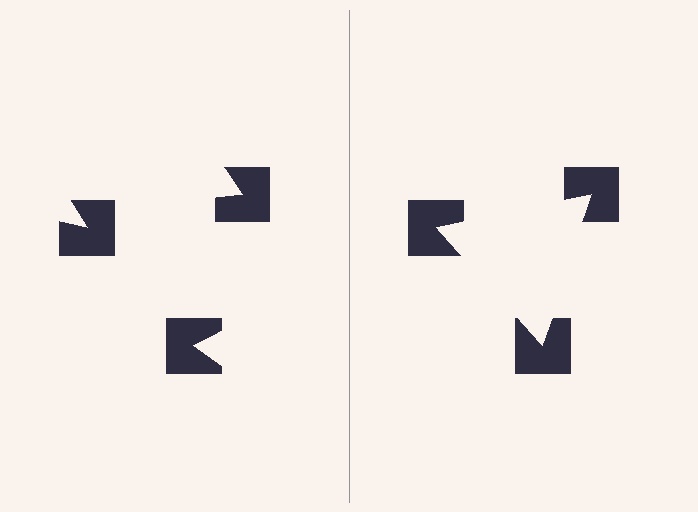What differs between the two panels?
The notched squares are positioned identically on both sides; only the wedge orientations differ. On the right they align to a triangle; on the left they are misaligned.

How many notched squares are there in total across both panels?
6 — 3 on each side.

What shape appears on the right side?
An illusory triangle.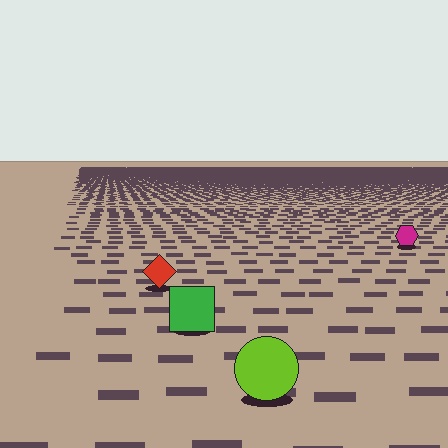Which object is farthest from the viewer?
The magenta hexagon is farthest from the viewer. It appears smaller and the ground texture around it is denser.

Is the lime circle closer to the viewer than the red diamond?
Yes. The lime circle is closer — you can tell from the texture gradient: the ground texture is coarser near it.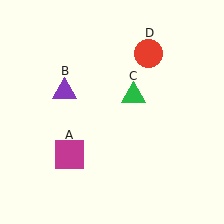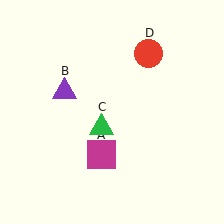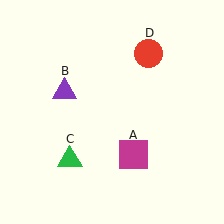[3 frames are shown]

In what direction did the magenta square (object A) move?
The magenta square (object A) moved right.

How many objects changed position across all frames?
2 objects changed position: magenta square (object A), green triangle (object C).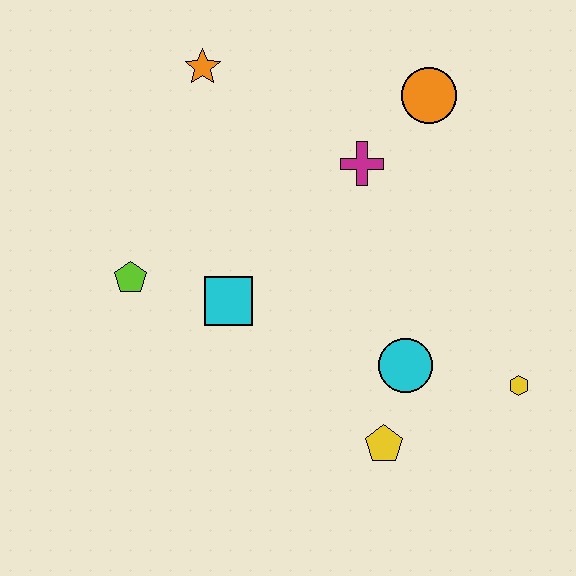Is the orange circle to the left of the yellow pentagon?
No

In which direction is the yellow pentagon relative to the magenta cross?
The yellow pentagon is below the magenta cross.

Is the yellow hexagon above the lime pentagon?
No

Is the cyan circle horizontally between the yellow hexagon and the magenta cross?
Yes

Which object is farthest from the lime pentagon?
The yellow hexagon is farthest from the lime pentagon.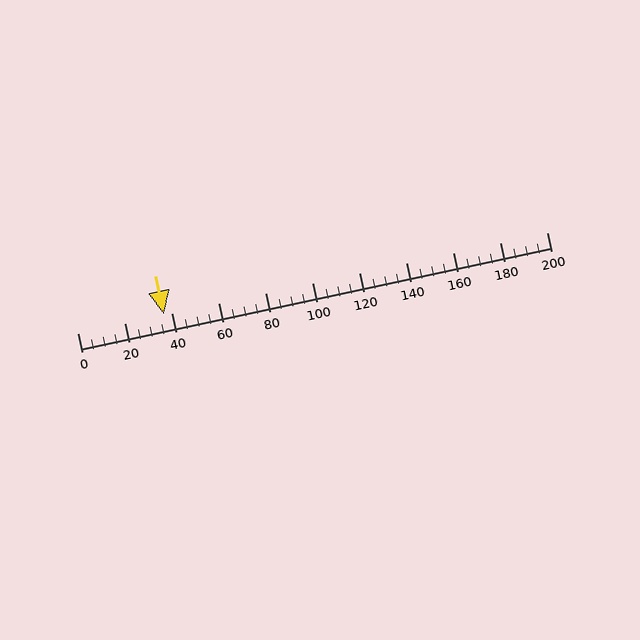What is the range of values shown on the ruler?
The ruler shows values from 0 to 200.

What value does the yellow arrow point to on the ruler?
The yellow arrow points to approximately 37.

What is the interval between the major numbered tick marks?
The major tick marks are spaced 20 units apart.